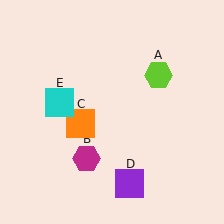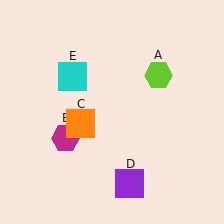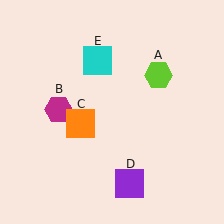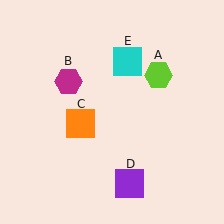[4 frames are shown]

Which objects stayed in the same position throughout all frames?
Lime hexagon (object A) and orange square (object C) and purple square (object D) remained stationary.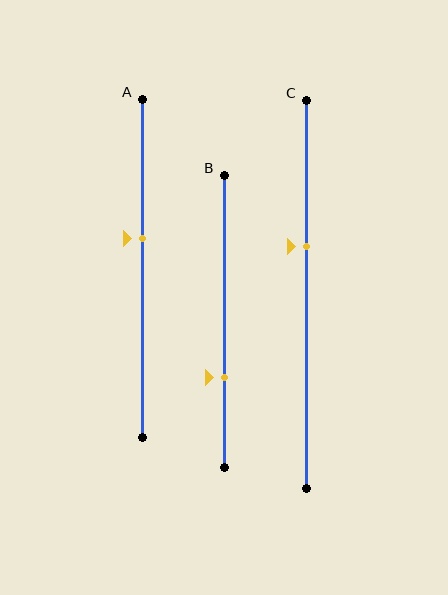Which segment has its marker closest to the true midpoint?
Segment A has its marker closest to the true midpoint.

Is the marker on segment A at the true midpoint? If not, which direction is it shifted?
No, the marker on segment A is shifted upward by about 9% of the segment length.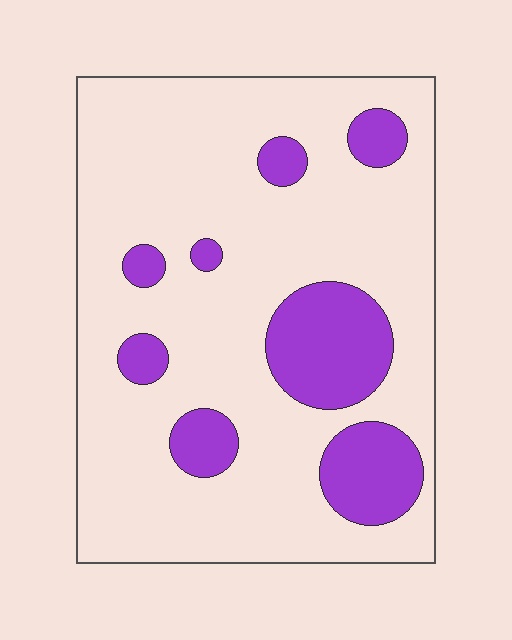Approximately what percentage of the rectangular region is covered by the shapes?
Approximately 20%.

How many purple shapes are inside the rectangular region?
8.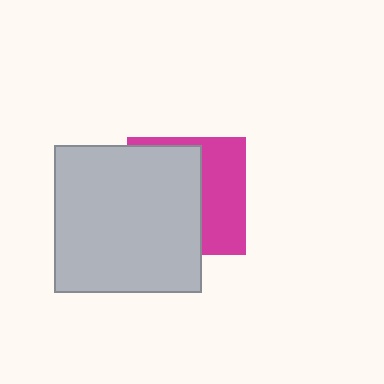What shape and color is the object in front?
The object in front is a light gray square.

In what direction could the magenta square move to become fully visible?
The magenta square could move right. That would shift it out from behind the light gray square entirely.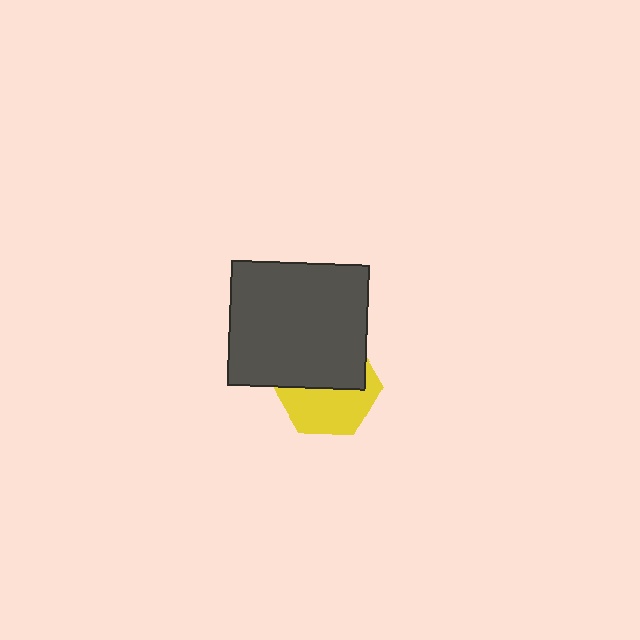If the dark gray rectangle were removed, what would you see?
You would see the complete yellow hexagon.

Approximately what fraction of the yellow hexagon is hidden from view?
Roughly 51% of the yellow hexagon is hidden behind the dark gray rectangle.